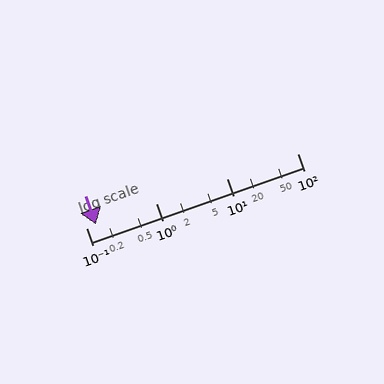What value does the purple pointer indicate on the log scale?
The pointer indicates approximately 0.14.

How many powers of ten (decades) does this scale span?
The scale spans 3 decades, from 0.1 to 100.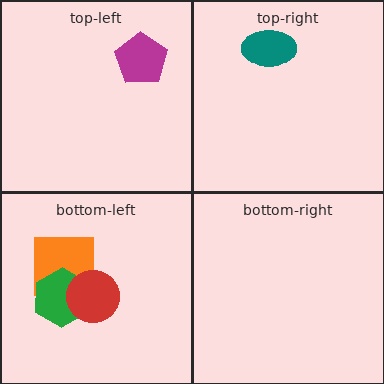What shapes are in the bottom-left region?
The orange square, the green hexagon, the red circle.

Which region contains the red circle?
The bottom-left region.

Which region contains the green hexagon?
The bottom-left region.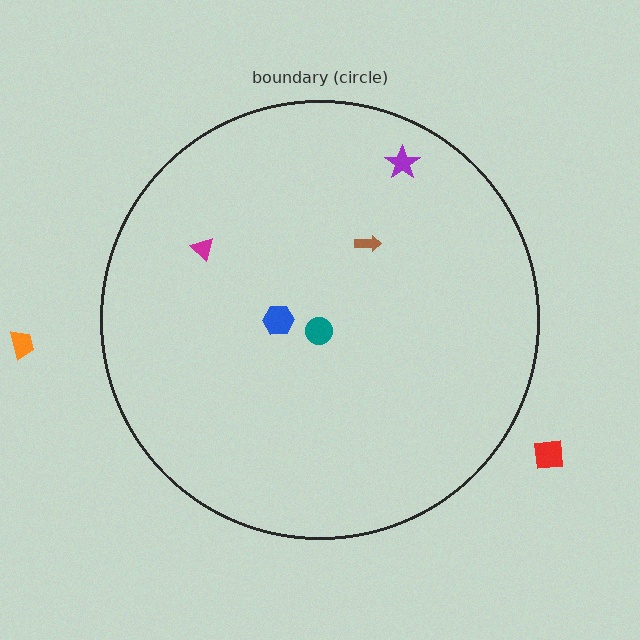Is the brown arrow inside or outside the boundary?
Inside.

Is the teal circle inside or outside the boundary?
Inside.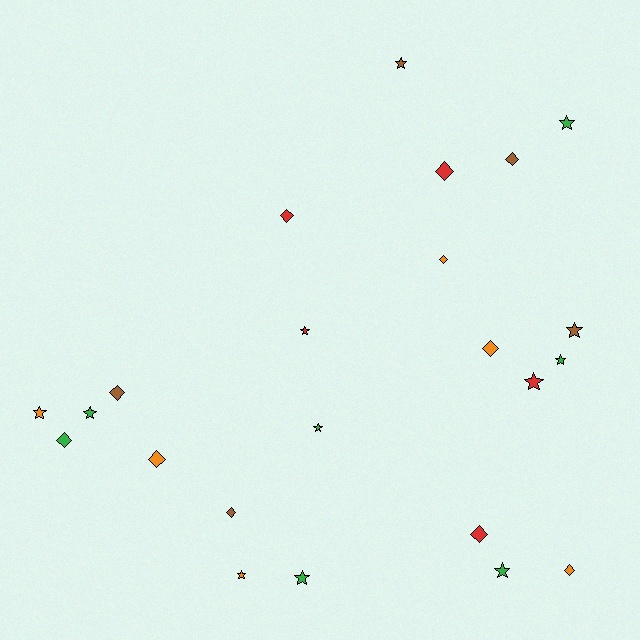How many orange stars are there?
There are 2 orange stars.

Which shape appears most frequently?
Star, with 12 objects.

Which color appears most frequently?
Green, with 7 objects.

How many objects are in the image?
There are 23 objects.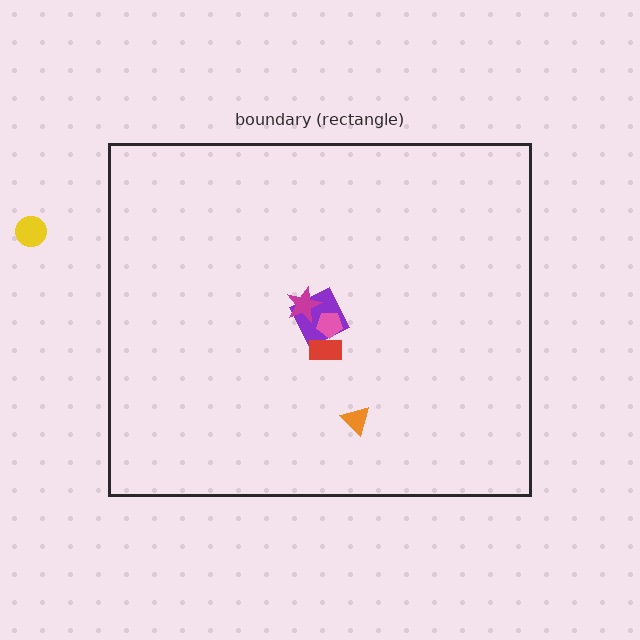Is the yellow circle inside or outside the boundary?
Outside.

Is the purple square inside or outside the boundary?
Inside.